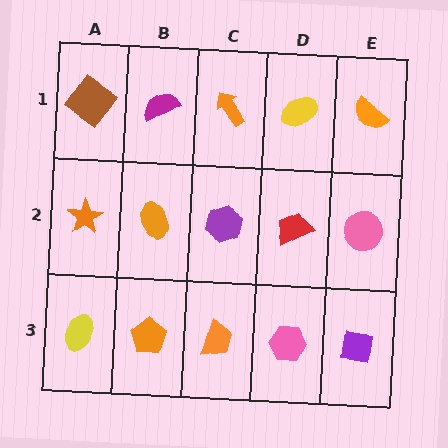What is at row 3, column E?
A purple square.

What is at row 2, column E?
A pink circle.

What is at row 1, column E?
An orange semicircle.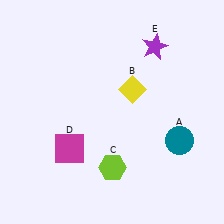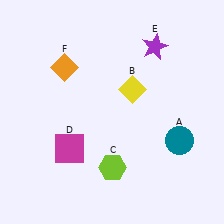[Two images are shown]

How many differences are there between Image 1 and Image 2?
There is 1 difference between the two images.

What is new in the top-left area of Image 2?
An orange diamond (F) was added in the top-left area of Image 2.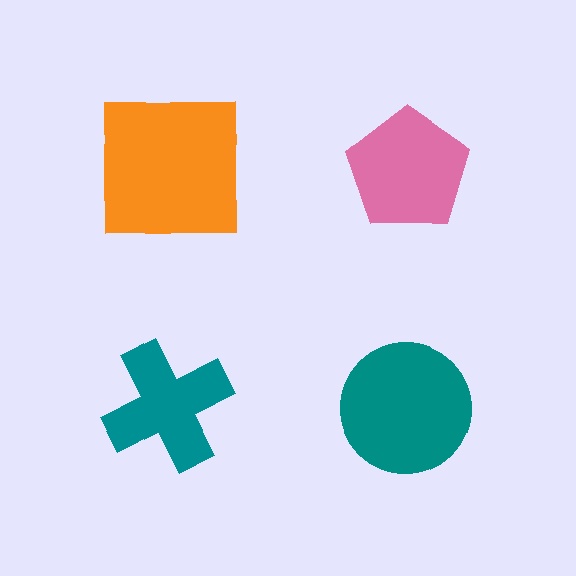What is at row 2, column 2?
A teal circle.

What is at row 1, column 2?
A pink pentagon.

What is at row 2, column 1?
A teal cross.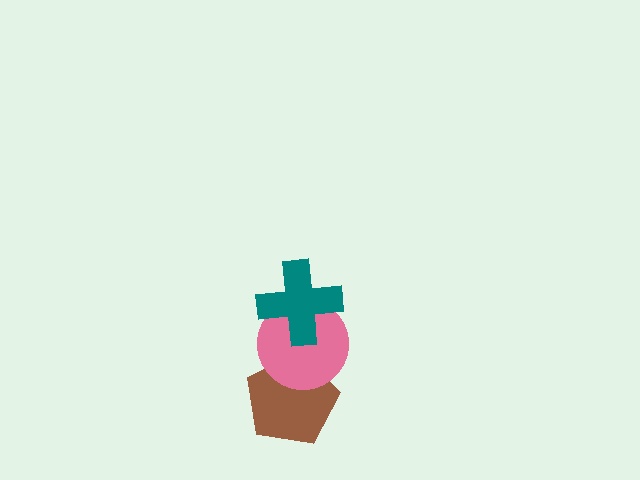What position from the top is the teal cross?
The teal cross is 1st from the top.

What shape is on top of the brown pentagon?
The pink circle is on top of the brown pentagon.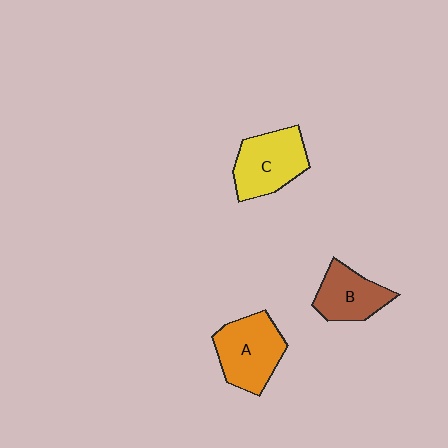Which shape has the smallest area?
Shape B (brown).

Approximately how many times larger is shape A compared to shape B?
Approximately 1.3 times.